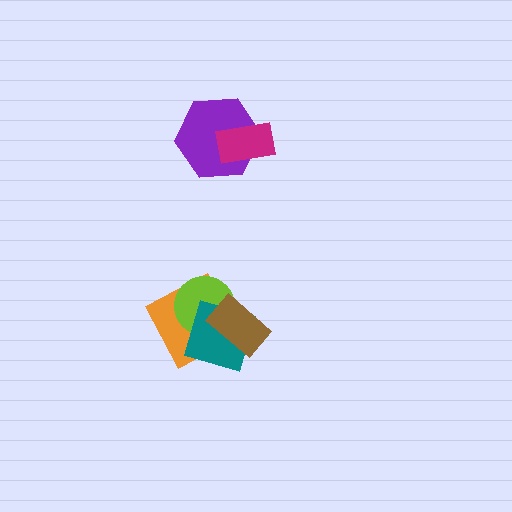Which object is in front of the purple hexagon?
The magenta rectangle is in front of the purple hexagon.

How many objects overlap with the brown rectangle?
3 objects overlap with the brown rectangle.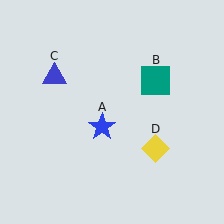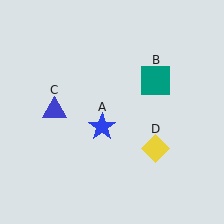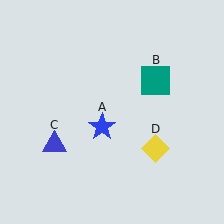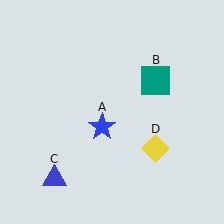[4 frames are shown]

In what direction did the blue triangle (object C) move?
The blue triangle (object C) moved down.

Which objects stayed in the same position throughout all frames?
Blue star (object A) and teal square (object B) and yellow diamond (object D) remained stationary.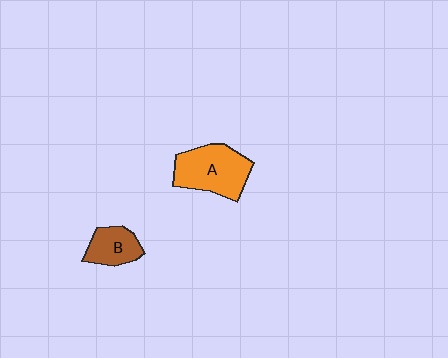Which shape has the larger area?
Shape A (orange).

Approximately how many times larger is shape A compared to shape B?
Approximately 1.8 times.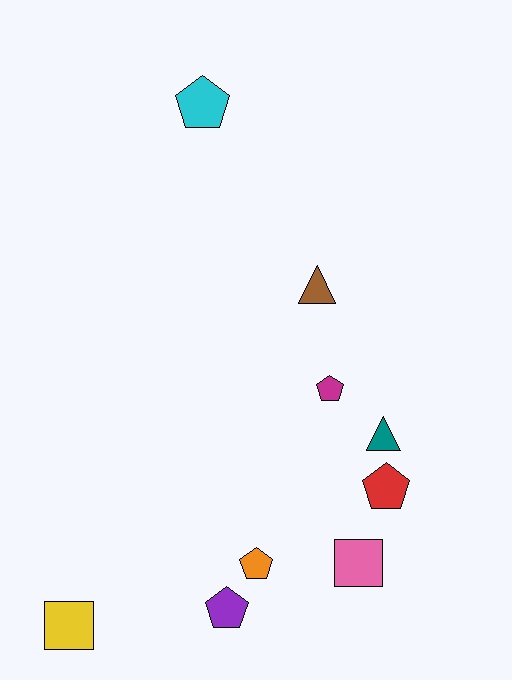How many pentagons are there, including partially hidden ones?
There are 5 pentagons.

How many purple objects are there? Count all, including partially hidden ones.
There is 1 purple object.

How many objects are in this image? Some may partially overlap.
There are 9 objects.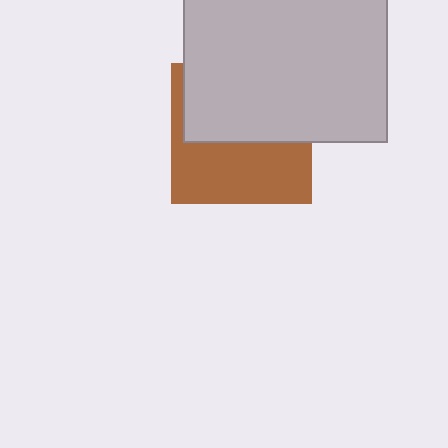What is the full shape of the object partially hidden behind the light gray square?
The partially hidden object is a brown square.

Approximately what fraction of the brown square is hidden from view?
Roughly 52% of the brown square is hidden behind the light gray square.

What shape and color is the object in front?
The object in front is a light gray square.